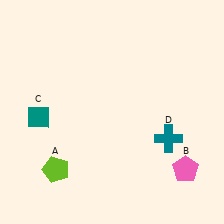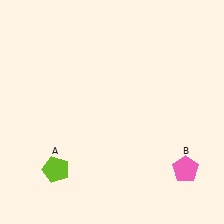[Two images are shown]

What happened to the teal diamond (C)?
The teal diamond (C) was removed in Image 2. It was in the bottom-left area of Image 1.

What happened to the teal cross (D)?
The teal cross (D) was removed in Image 2. It was in the bottom-right area of Image 1.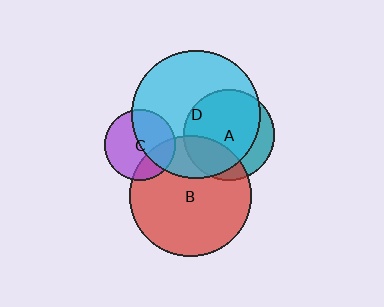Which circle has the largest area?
Circle D (cyan).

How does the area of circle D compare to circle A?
Approximately 2.0 times.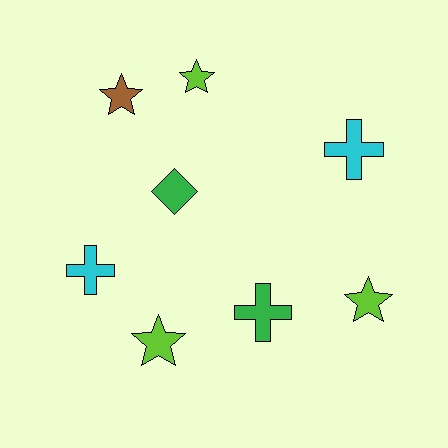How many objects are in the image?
There are 8 objects.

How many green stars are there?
There are no green stars.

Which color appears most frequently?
Lime, with 3 objects.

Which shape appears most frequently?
Star, with 4 objects.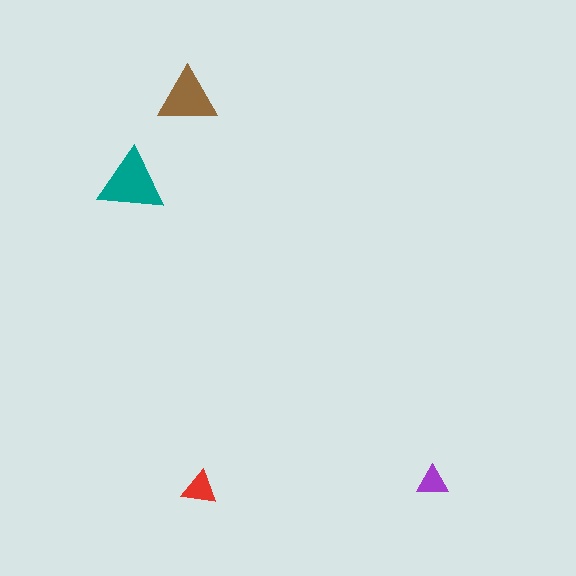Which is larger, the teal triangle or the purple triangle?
The teal one.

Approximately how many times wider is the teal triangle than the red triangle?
About 2 times wider.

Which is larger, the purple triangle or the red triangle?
The red one.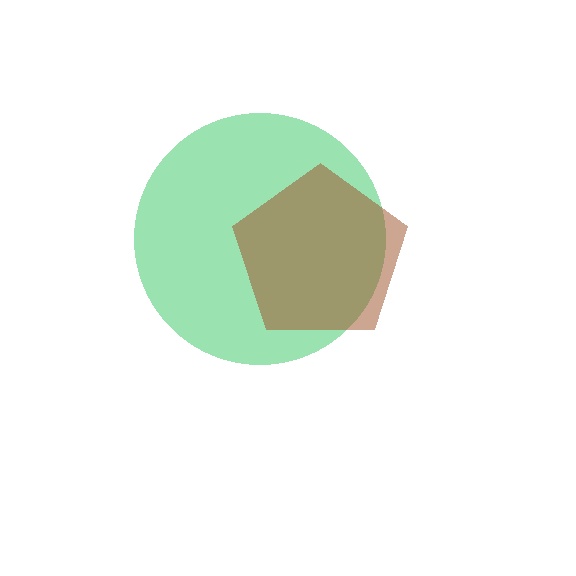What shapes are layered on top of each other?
The layered shapes are: a green circle, a brown pentagon.